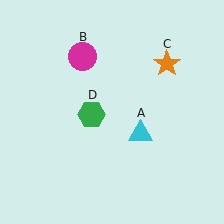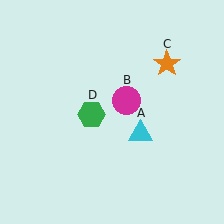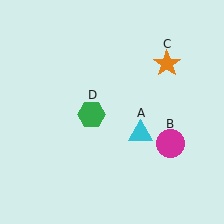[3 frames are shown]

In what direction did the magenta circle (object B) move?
The magenta circle (object B) moved down and to the right.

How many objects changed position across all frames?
1 object changed position: magenta circle (object B).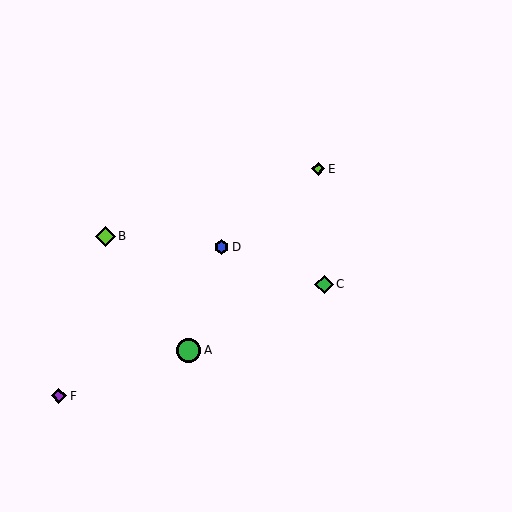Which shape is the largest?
The green circle (labeled A) is the largest.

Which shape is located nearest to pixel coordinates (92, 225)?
The lime diamond (labeled B) at (105, 236) is nearest to that location.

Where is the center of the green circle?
The center of the green circle is at (189, 350).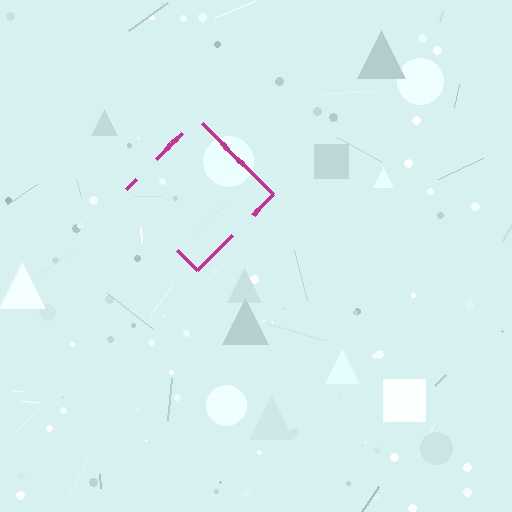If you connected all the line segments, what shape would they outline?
They would outline a diamond.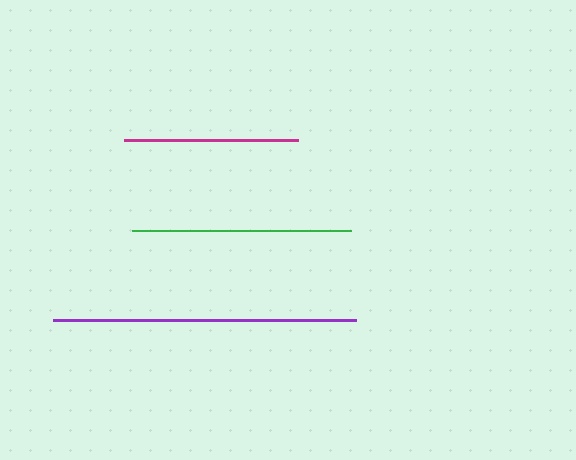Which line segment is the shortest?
The magenta line is the shortest at approximately 174 pixels.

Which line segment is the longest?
The purple line is the longest at approximately 303 pixels.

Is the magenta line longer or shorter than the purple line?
The purple line is longer than the magenta line.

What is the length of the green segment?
The green segment is approximately 218 pixels long.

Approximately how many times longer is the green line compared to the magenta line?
The green line is approximately 1.3 times the length of the magenta line.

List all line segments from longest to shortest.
From longest to shortest: purple, green, magenta.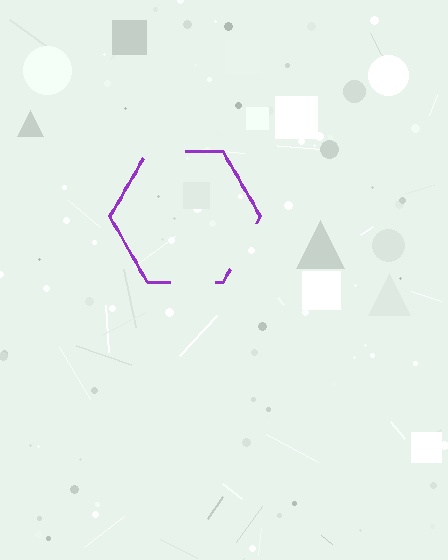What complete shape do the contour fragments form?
The contour fragments form a hexagon.